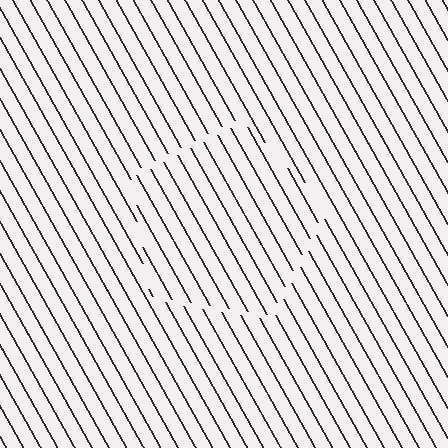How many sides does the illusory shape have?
5 sides — the line-ends trace a pentagon.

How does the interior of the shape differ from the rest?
The interior of the shape contains the same grating, shifted by half a period — the contour is defined by the phase discontinuity where line-ends from the inner and outer gratings abut.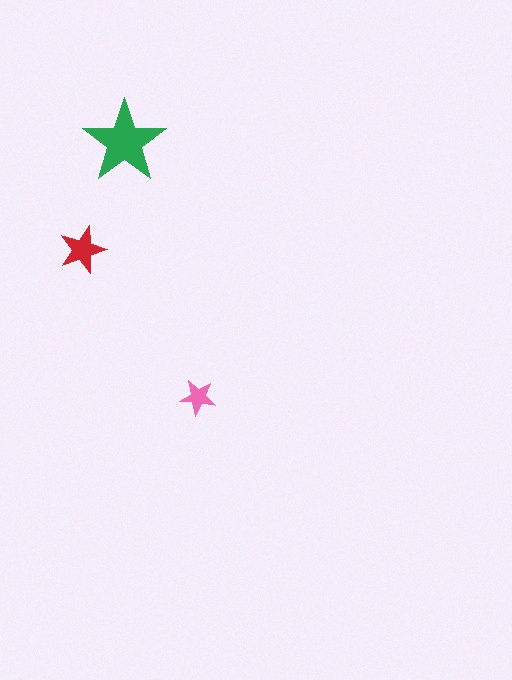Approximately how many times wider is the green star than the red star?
About 2 times wider.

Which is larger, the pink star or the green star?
The green one.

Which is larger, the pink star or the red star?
The red one.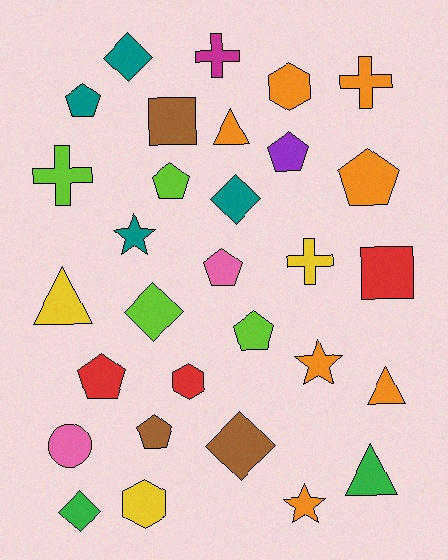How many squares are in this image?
There are 2 squares.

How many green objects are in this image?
There are 2 green objects.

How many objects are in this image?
There are 30 objects.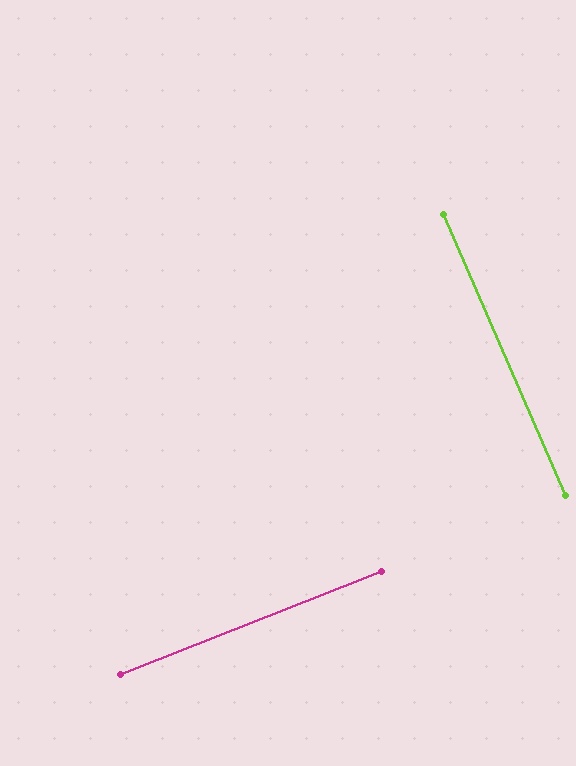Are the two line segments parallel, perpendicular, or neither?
Perpendicular — they meet at approximately 88°.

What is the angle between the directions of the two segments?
Approximately 88 degrees.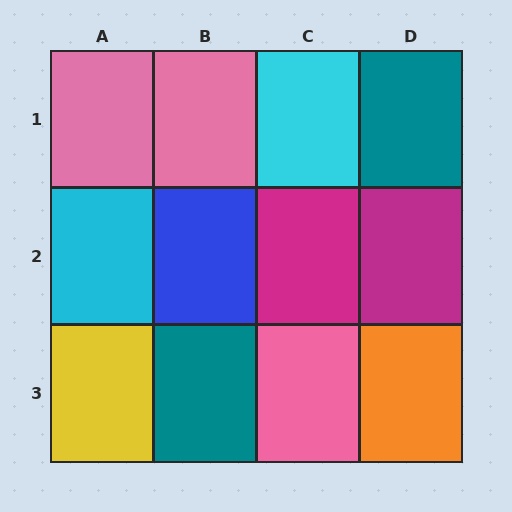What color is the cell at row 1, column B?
Pink.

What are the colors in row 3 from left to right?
Yellow, teal, pink, orange.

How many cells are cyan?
2 cells are cyan.